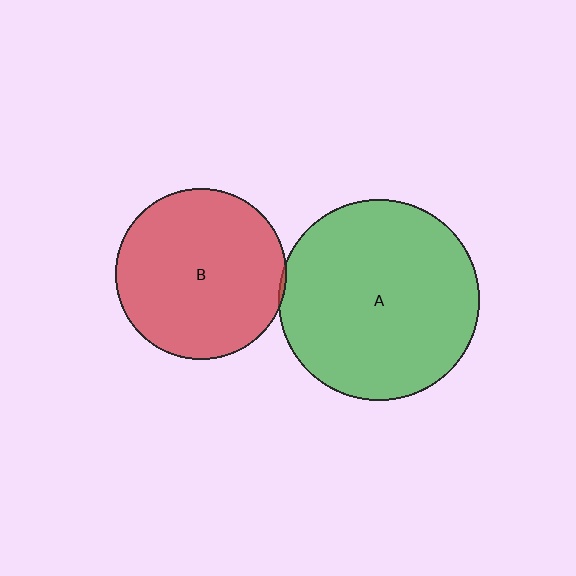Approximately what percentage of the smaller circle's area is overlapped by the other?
Approximately 5%.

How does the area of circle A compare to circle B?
Approximately 1.4 times.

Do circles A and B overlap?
Yes.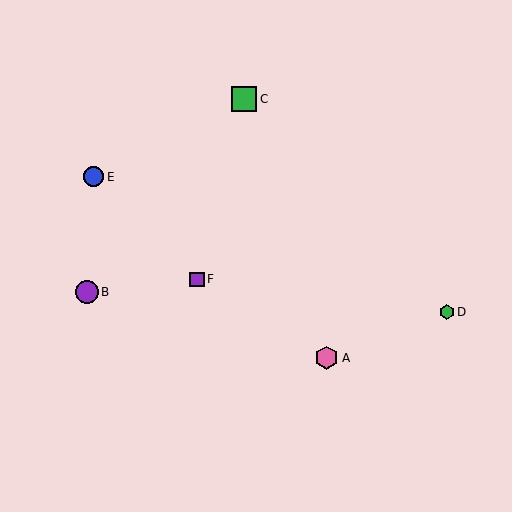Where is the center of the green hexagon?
The center of the green hexagon is at (447, 312).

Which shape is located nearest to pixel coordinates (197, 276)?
The purple square (labeled F) at (197, 279) is nearest to that location.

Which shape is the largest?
The green square (labeled C) is the largest.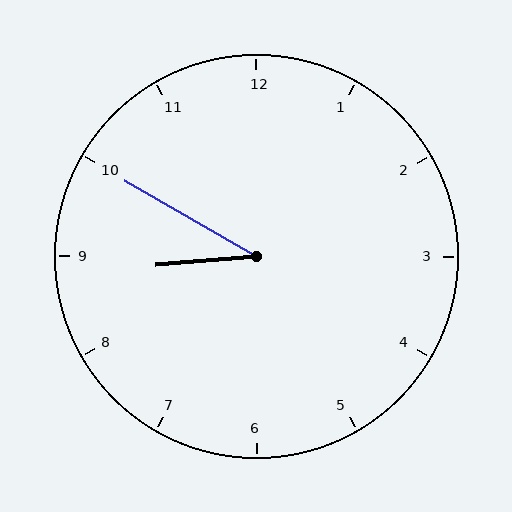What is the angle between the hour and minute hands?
Approximately 35 degrees.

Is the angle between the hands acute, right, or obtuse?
It is acute.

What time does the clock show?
8:50.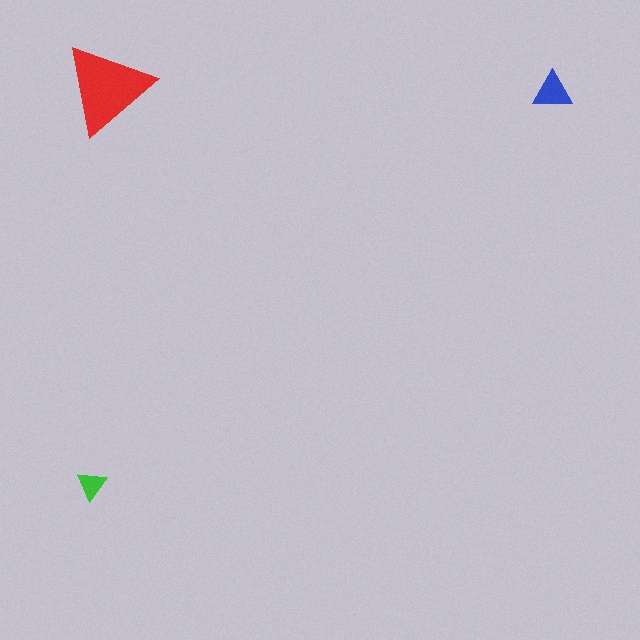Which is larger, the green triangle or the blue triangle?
The blue one.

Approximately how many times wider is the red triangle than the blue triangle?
About 2.5 times wider.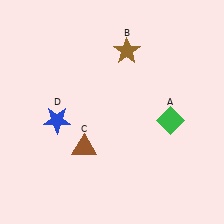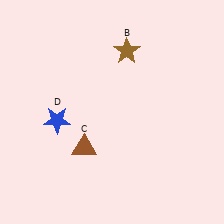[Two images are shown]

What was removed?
The green diamond (A) was removed in Image 2.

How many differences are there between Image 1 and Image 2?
There is 1 difference between the two images.